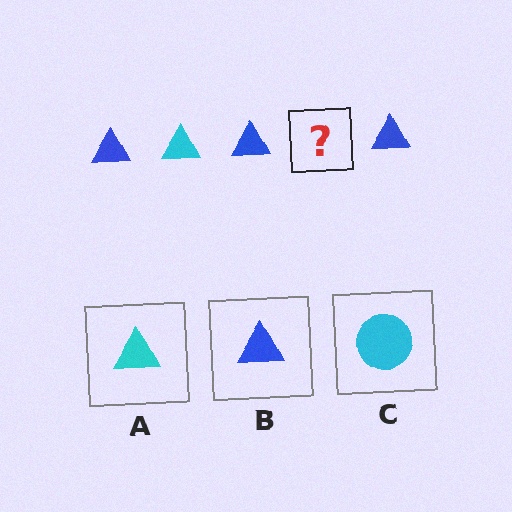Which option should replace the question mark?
Option A.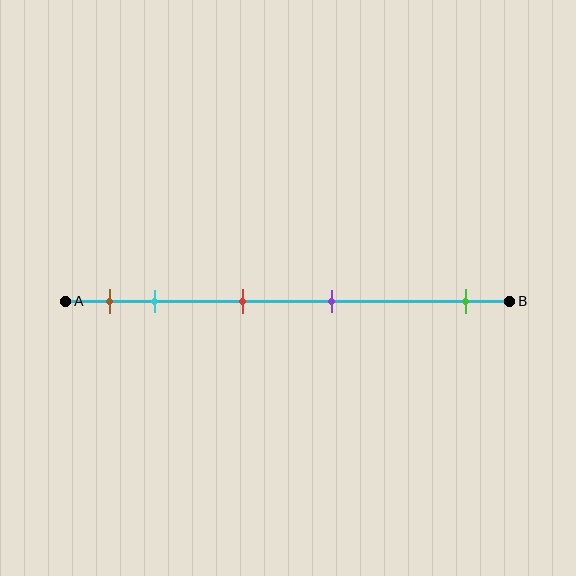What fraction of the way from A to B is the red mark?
The red mark is approximately 40% (0.4) of the way from A to B.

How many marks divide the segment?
There are 5 marks dividing the segment.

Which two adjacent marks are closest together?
The brown and cyan marks are the closest adjacent pair.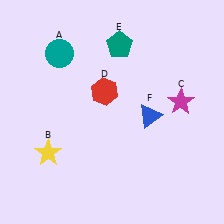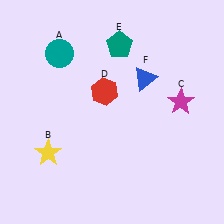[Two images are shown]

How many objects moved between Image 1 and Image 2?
1 object moved between the two images.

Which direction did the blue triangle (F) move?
The blue triangle (F) moved up.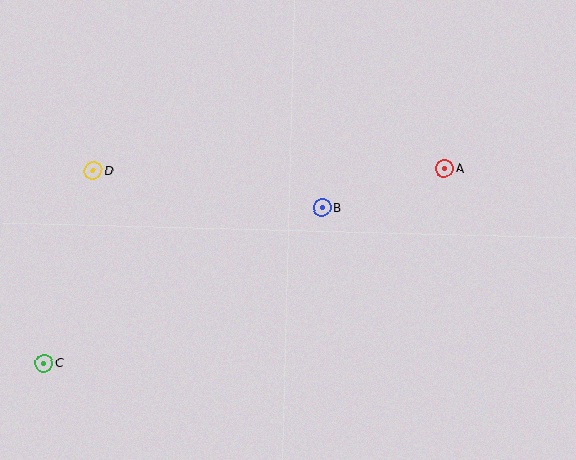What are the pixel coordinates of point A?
Point A is at (444, 168).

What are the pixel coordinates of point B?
Point B is at (322, 208).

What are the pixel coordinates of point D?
Point D is at (93, 171).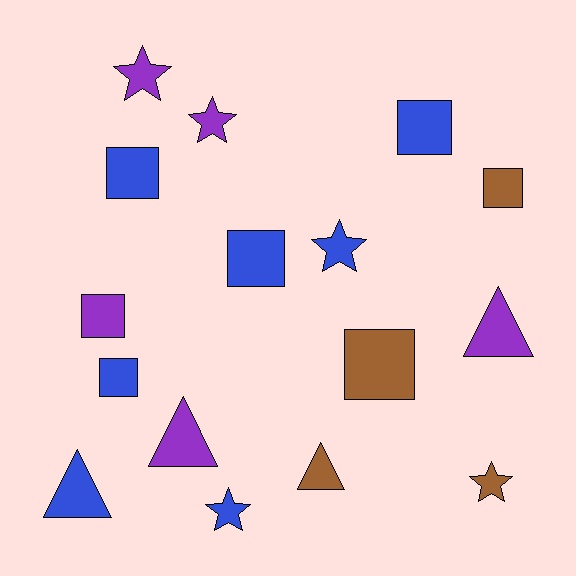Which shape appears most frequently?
Square, with 7 objects.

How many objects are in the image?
There are 16 objects.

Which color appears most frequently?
Blue, with 7 objects.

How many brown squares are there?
There are 2 brown squares.